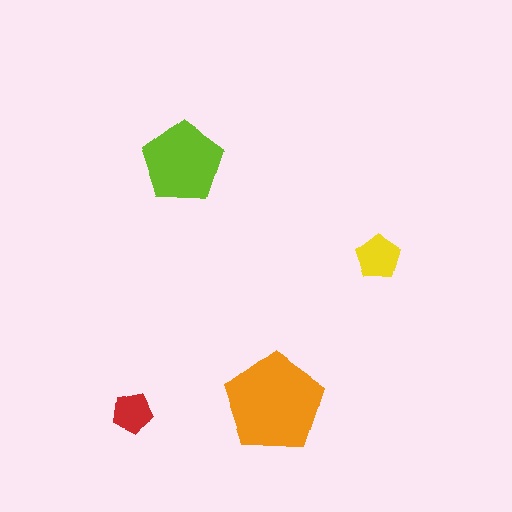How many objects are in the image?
There are 4 objects in the image.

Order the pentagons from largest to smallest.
the orange one, the lime one, the yellow one, the red one.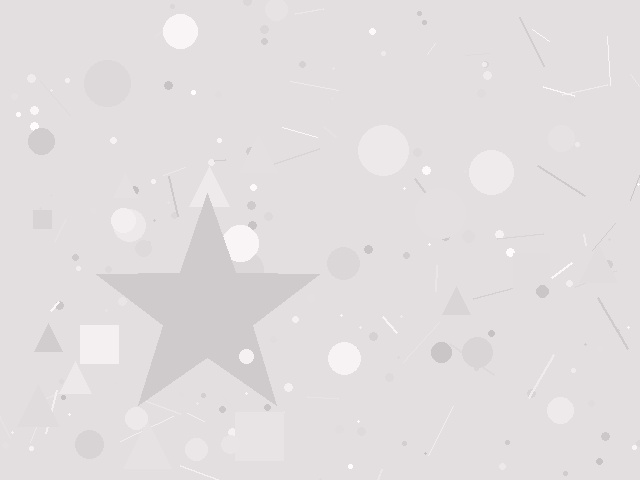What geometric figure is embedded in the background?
A star is embedded in the background.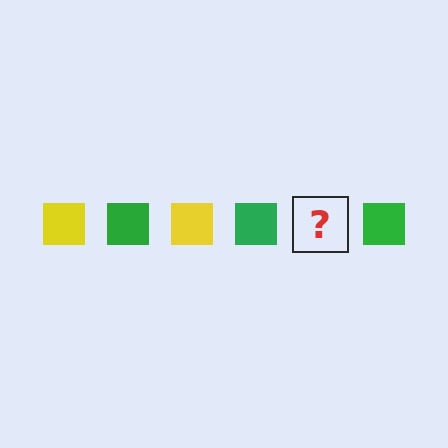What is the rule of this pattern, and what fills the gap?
The rule is that the pattern cycles through yellow, green squares. The gap should be filled with a yellow square.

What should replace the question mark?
The question mark should be replaced with a yellow square.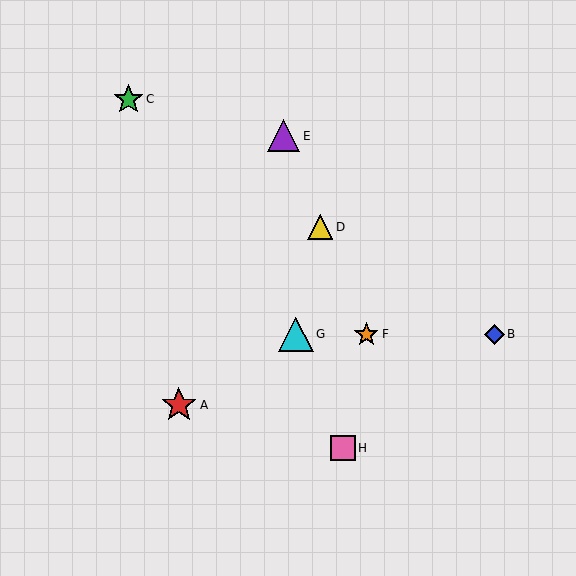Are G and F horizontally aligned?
Yes, both are at y≈334.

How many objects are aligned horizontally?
3 objects (B, F, G) are aligned horizontally.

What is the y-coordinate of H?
Object H is at y≈448.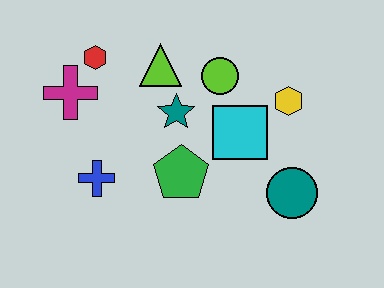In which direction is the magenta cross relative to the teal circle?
The magenta cross is to the left of the teal circle.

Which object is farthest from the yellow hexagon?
The magenta cross is farthest from the yellow hexagon.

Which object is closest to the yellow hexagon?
The cyan square is closest to the yellow hexagon.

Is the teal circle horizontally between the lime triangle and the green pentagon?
No